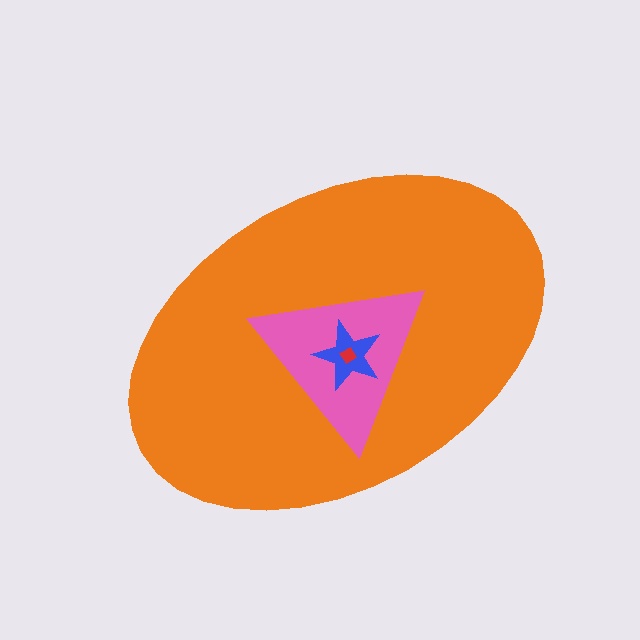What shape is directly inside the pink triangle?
The blue star.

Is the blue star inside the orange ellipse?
Yes.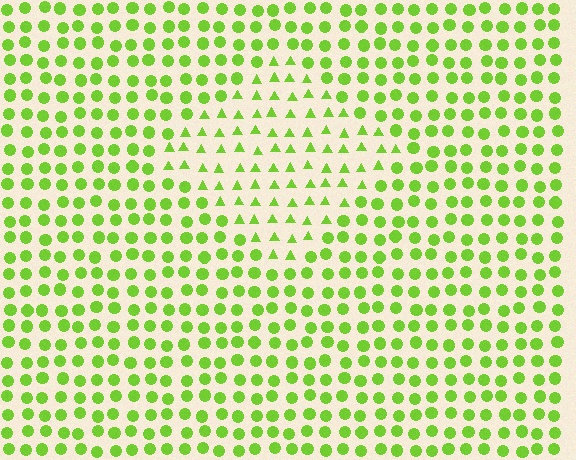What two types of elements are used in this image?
The image uses triangles inside the diamond region and circles outside it.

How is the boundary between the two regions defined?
The boundary is defined by a change in element shape: triangles inside vs. circles outside. All elements share the same color and spacing.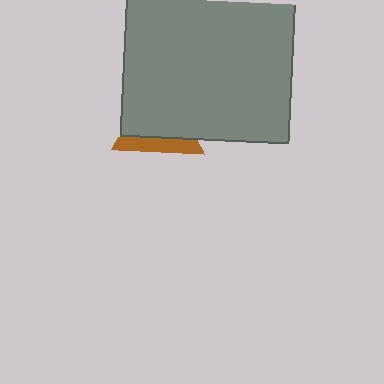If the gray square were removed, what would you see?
You would see the complete brown triangle.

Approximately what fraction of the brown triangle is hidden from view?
Roughly 69% of the brown triangle is hidden behind the gray square.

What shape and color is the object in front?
The object in front is a gray square.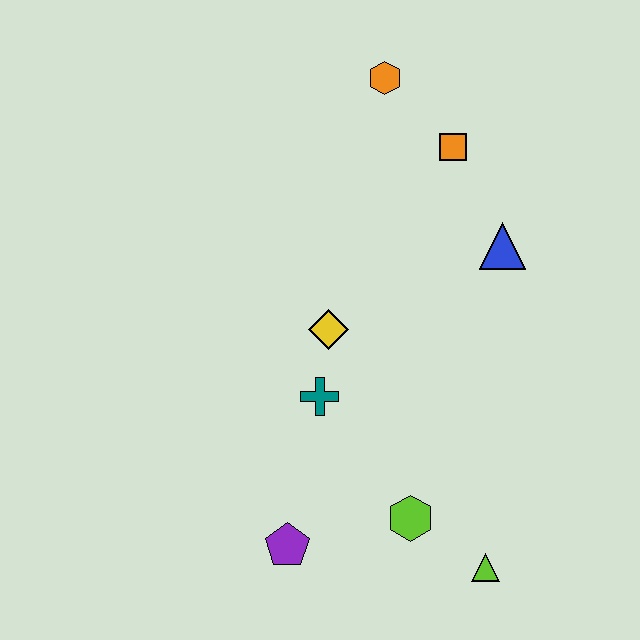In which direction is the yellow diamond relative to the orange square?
The yellow diamond is below the orange square.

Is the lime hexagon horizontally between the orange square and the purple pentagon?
Yes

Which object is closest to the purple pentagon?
The lime hexagon is closest to the purple pentagon.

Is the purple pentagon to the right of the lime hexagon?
No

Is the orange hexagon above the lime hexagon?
Yes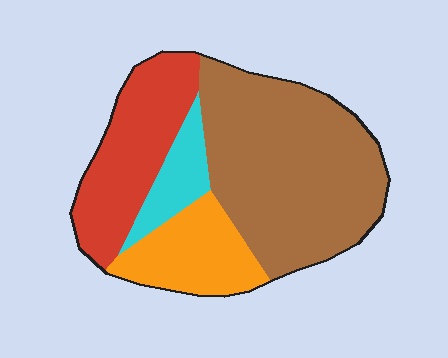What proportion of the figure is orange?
Orange covers 17% of the figure.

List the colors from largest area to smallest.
From largest to smallest: brown, red, orange, cyan.